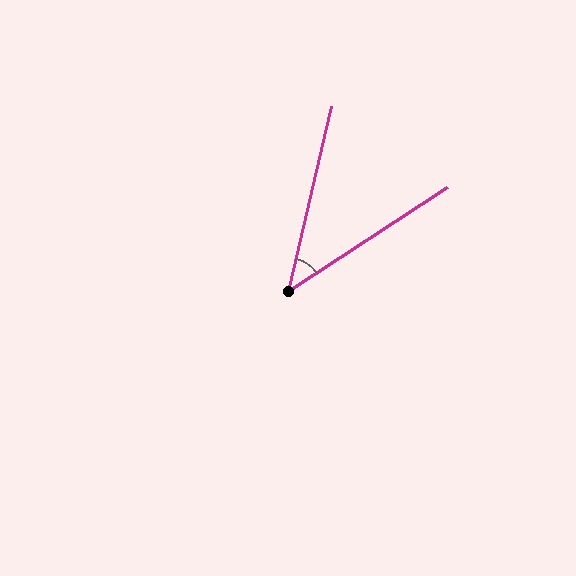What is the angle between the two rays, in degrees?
Approximately 44 degrees.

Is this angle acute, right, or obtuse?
It is acute.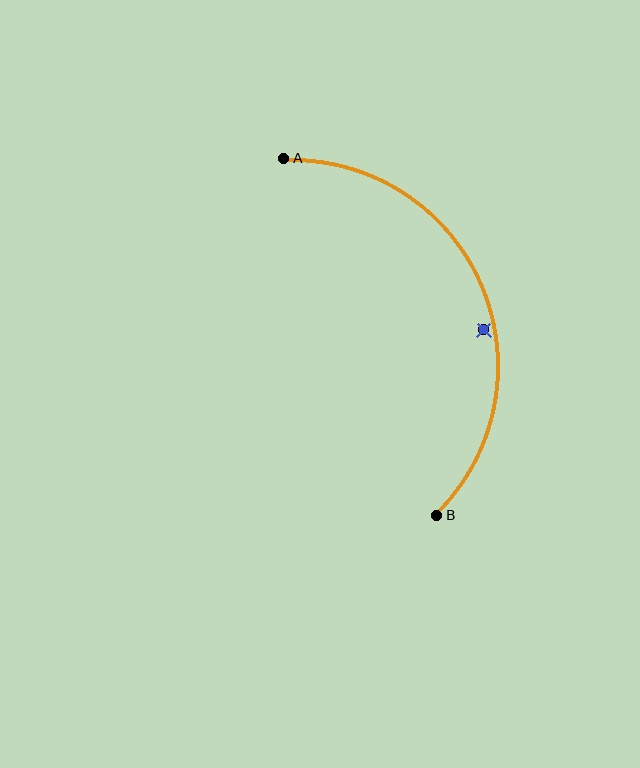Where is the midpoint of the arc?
The arc midpoint is the point on the curve farthest from the straight line joining A and B. It sits to the right of that line.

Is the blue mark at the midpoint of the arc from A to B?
No — the blue mark does not lie on the arc at all. It sits slightly inside the curve.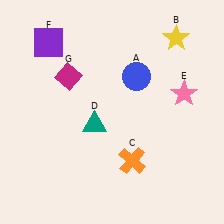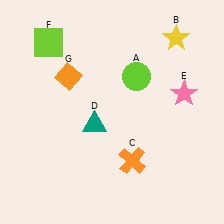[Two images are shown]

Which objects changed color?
A changed from blue to lime. F changed from purple to lime. G changed from magenta to orange.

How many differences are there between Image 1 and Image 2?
There are 3 differences between the two images.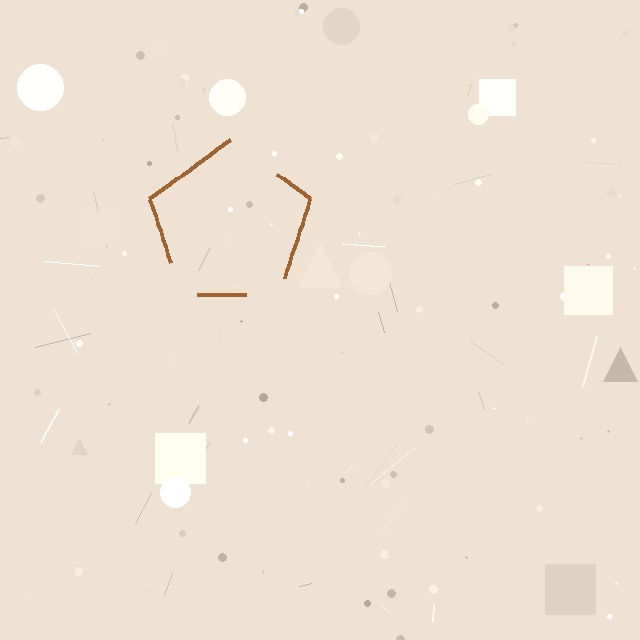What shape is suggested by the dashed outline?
The dashed outline suggests a pentagon.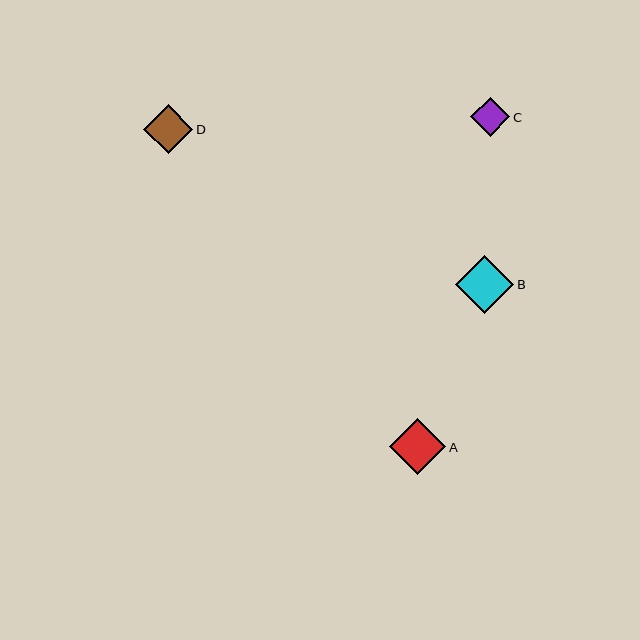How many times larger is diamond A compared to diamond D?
Diamond A is approximately 1.1 times the size of diamond D.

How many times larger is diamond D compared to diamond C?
Diamond D is approximately 1.3 times the size of diamond C.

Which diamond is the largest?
Diamond B is the largest with a size of approximately 58 pixels.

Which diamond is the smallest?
Diamond C is the smallest with a size of approximately 39 pixels.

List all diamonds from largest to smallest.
From largest to smallest: B, A, D, C.